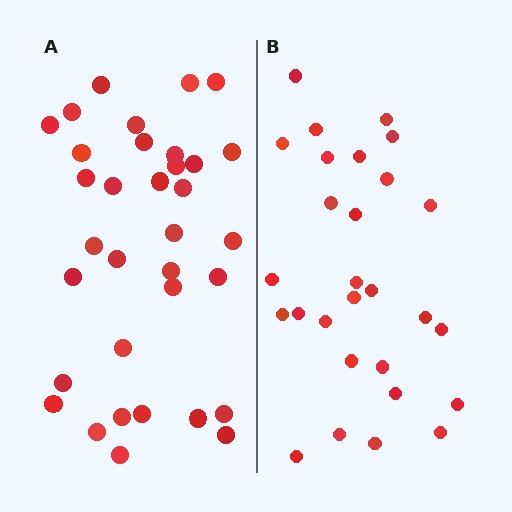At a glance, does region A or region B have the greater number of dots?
Region A (the left region) has more dots.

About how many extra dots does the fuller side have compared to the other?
Region A has about 6 more dots than region B.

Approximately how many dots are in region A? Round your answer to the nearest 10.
About 30 dots. (The exact count is 34, which rounds to 30.)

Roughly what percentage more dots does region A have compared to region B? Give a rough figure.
About 20% more.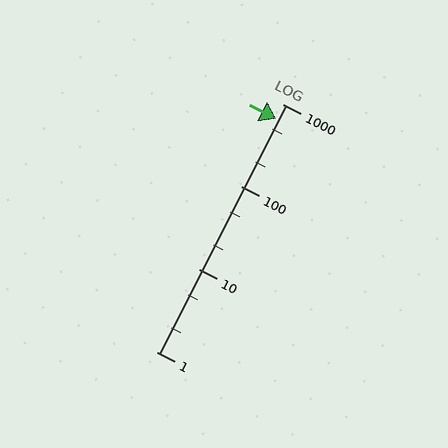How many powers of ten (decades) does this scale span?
The scale spans 3 decades, from 1 to 1000.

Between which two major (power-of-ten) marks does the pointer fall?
The pointer is between 100 and 1000.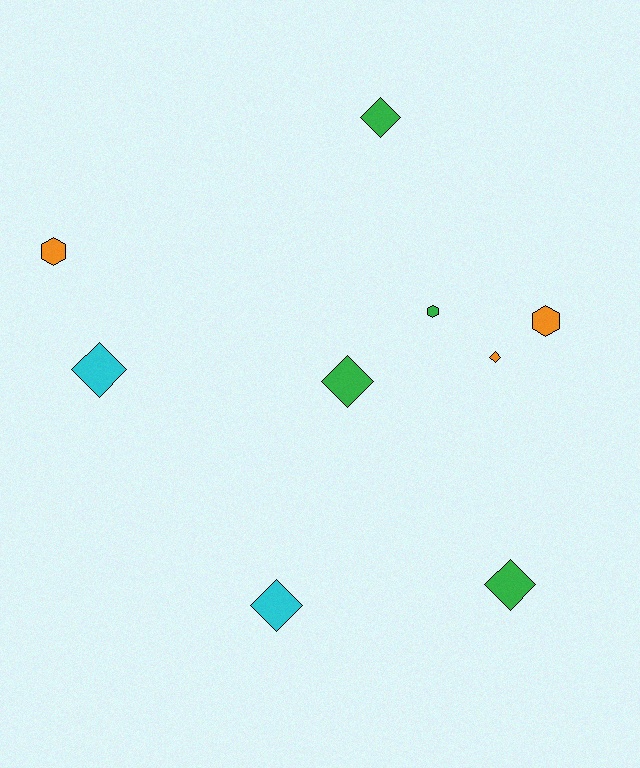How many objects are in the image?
There are 9 objects.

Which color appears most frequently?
Green, with 4 objects.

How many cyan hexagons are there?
There are no cyan hexagons.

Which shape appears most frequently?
Diamond, with 6 objects.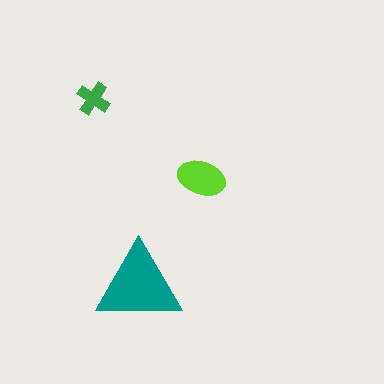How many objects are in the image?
There are 3 objects in the image.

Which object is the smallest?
The green cross.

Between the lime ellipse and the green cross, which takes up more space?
The lime ellipse.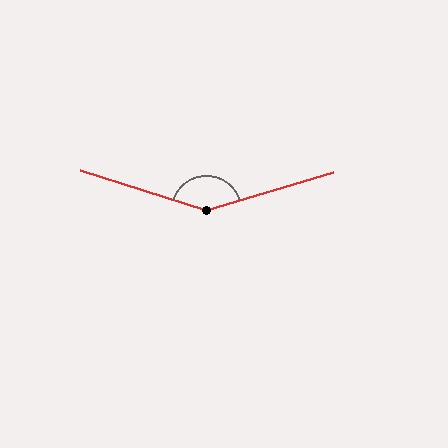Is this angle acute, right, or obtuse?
It is obtuse.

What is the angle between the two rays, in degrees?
Approximately 146 degrees.